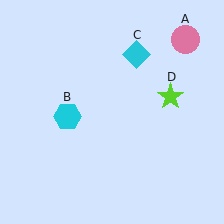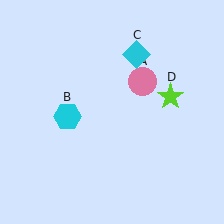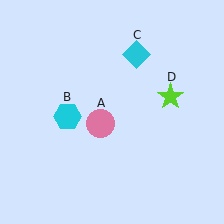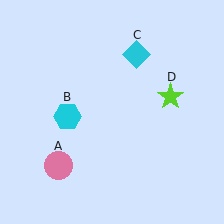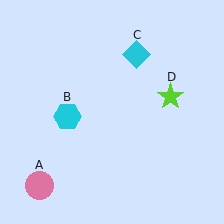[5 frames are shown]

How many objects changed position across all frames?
1 object changed position: pink circle (object A).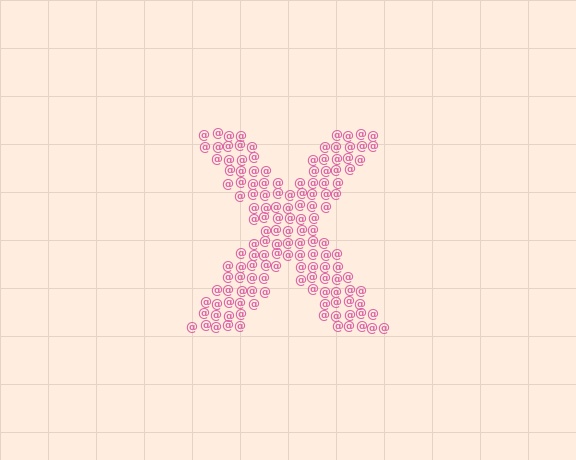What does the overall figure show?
The overall figure shows the letter X.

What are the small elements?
The small elements are at signs.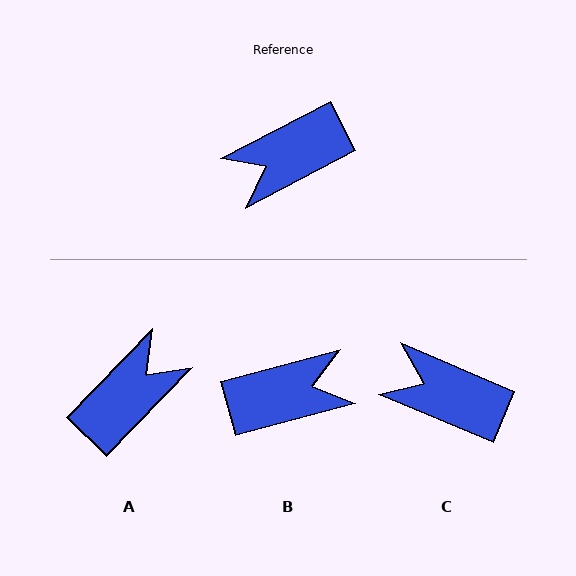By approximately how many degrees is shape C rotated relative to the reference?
Approximately 50 degrees clockwise.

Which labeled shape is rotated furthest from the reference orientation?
B, about 167 degrees away.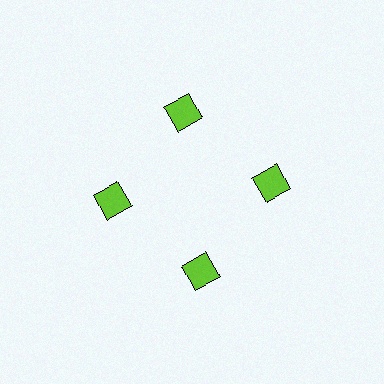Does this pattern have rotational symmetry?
Yes, this pattern has 4-fold rotational symmetry. It looks the same after rotating 90 degrees around the center.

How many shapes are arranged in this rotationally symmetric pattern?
There are 4 shapes, arranged in 4 groups of 1.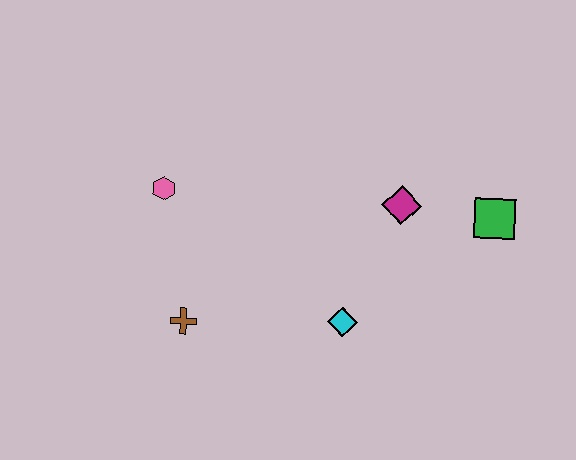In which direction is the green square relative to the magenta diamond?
The green square is to the right of the magenta diamond.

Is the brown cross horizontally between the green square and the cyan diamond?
No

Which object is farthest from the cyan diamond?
The pink hexagon is farthest from the cyan diamond.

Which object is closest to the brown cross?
The pink hexagon is closest to the brown cross.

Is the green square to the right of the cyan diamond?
Yes